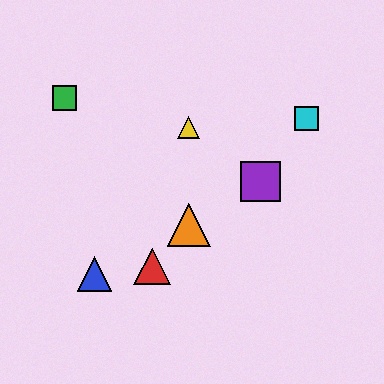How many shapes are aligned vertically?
2 shapes (the yellow triangle, the orange triangle) are aligned vertically.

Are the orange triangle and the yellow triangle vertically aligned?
Yes, both are at x≈189.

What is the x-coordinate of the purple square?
The purple square is at x≈261.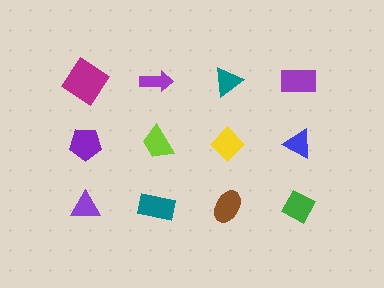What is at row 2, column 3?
A yellow diamond.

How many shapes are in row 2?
4 shapes.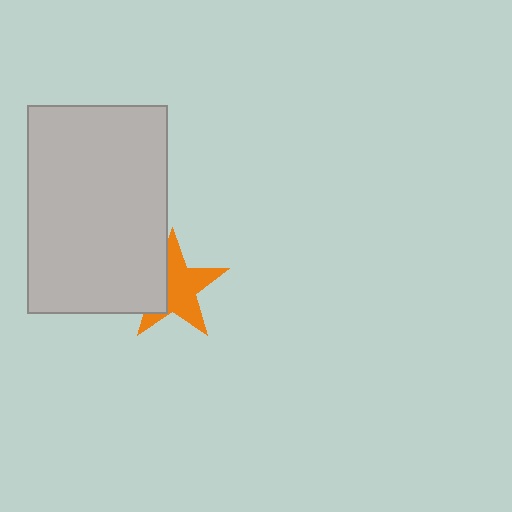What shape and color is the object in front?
The object in front is a light gray rectangle.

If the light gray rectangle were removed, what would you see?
You would see the complete orange star.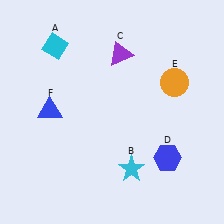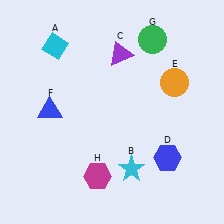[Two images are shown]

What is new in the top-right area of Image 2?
A green circle (G) was added in the top-right area of Image 2.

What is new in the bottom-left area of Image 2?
A magenta hexagon (H) was added in the bottom-left area of Image 2.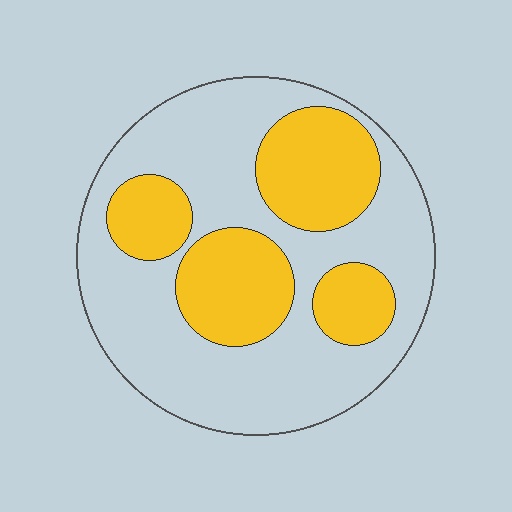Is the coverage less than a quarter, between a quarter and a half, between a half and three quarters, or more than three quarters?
Between a quarter and a half.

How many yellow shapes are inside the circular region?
4.